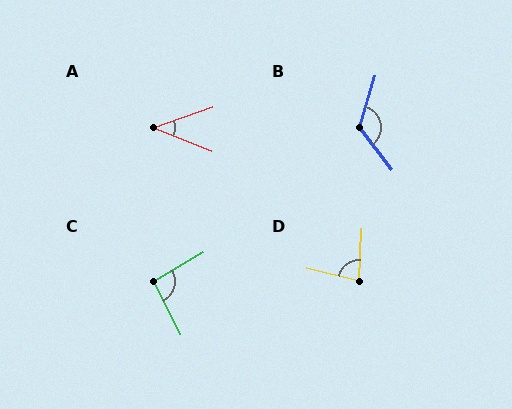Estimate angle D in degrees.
Approximately 79 degrees.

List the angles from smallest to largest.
A (41°), D (79°), C (95°), B (125°).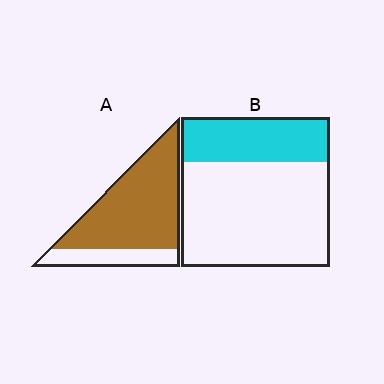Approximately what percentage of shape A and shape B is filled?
A is approximately 80% and B is approximately 30%.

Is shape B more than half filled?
No.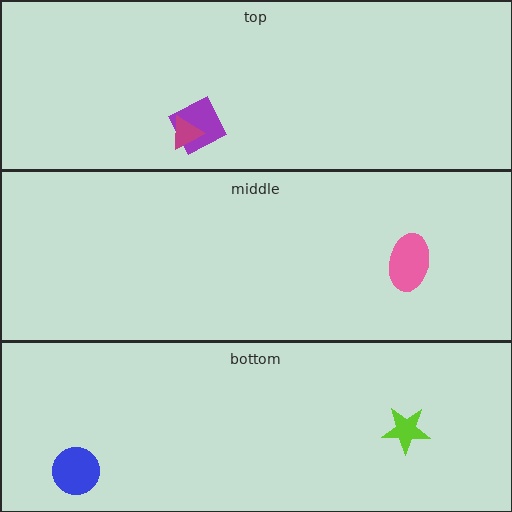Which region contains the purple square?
The top region.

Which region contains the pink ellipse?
The middle region.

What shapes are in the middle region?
The pink ellipse.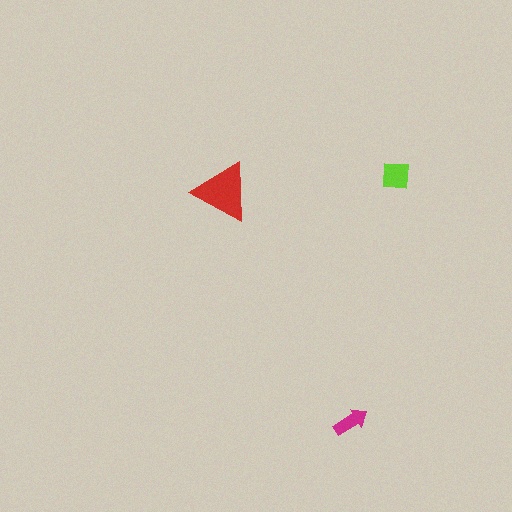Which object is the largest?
The red triangle.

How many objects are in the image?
There are 3 objects in the image.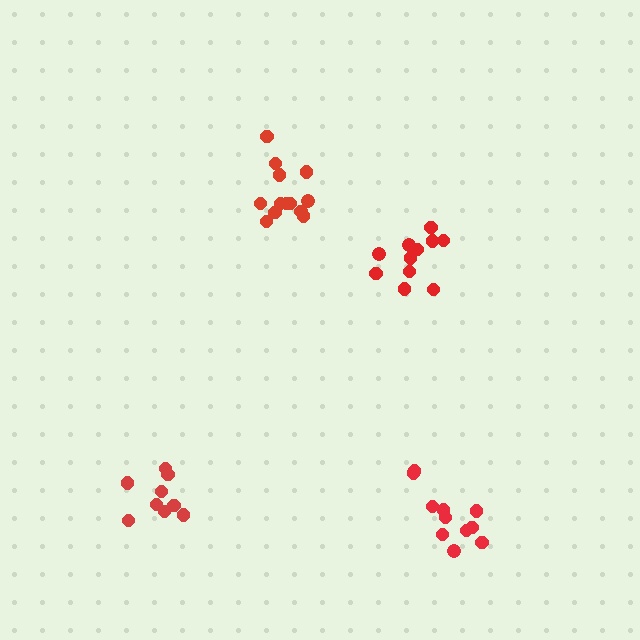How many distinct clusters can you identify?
There are 4 distinct clusters.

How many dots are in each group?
Group 1: 13 dots, Group 2: 11 dots, Group 3: 9 dots, Group 4: 11 dots (44 total).